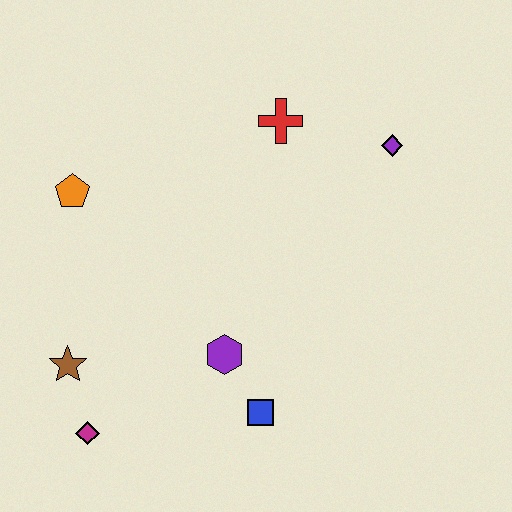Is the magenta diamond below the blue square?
Yes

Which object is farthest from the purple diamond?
The magenta diamond is farthest from the purple diamond.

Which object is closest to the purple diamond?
The red cross is closest to the purple diamond.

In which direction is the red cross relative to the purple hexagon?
The red cross is above the purple hexagon.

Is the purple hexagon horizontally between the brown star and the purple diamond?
Yes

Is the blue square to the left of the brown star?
No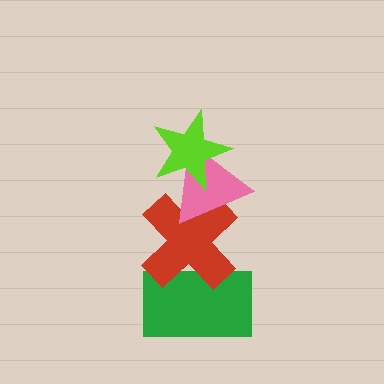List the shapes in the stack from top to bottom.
From top to bottom: the lime star, the pink triangle, the red cross, the green rectangle.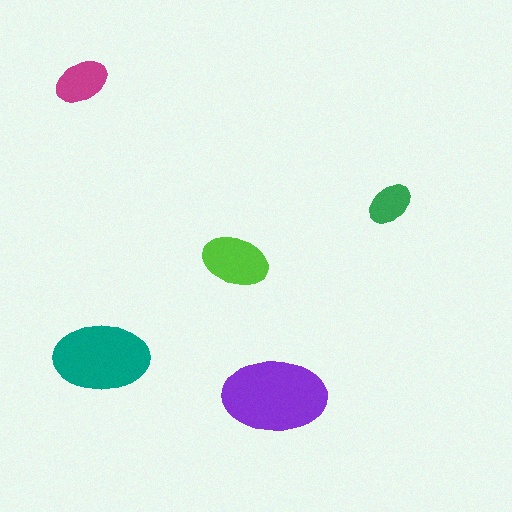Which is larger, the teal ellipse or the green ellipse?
The teal one.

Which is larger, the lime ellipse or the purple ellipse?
The purple one.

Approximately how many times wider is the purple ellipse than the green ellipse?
About 2.5 times wider.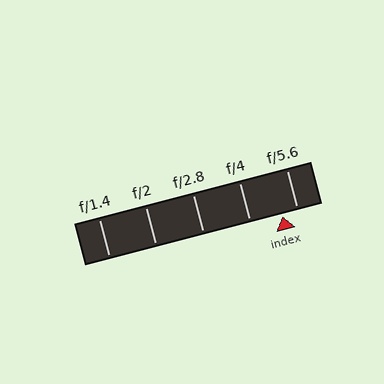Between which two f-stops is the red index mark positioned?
The index mark is between f/4 and f/5.6.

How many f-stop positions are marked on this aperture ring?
There are 5 f-stop positions marked.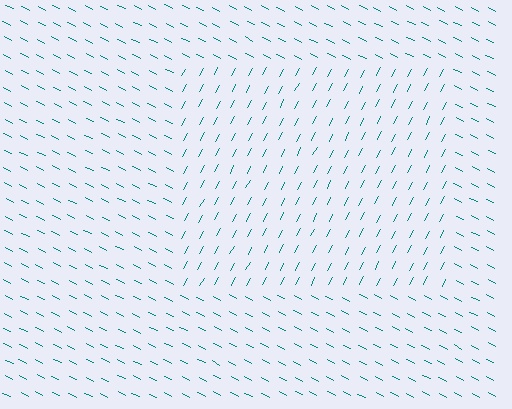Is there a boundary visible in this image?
Yes, there is a texture boundary formed by a change in line orientation.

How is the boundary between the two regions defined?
The boundary is defined purely by a change in line orientation (approximately 88 degrees difference). All lines are the same color and thickness.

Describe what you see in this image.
The image is filled with small teal line segments. A rectangle region in the image has lines oriented differently from the surrounding lines, creating a visible texture boundary.